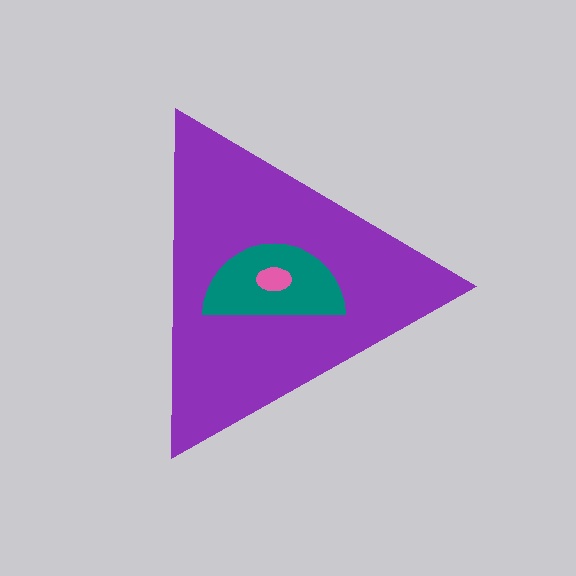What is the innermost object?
The pink ellipse.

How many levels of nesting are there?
3.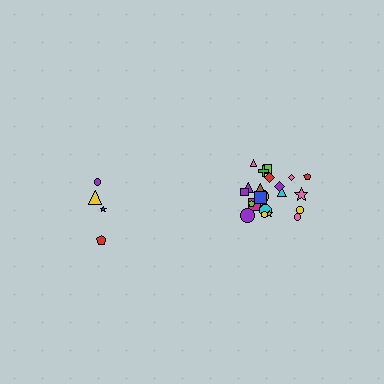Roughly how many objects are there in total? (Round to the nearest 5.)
Roughly 30 objects in total.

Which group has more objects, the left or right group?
The right group.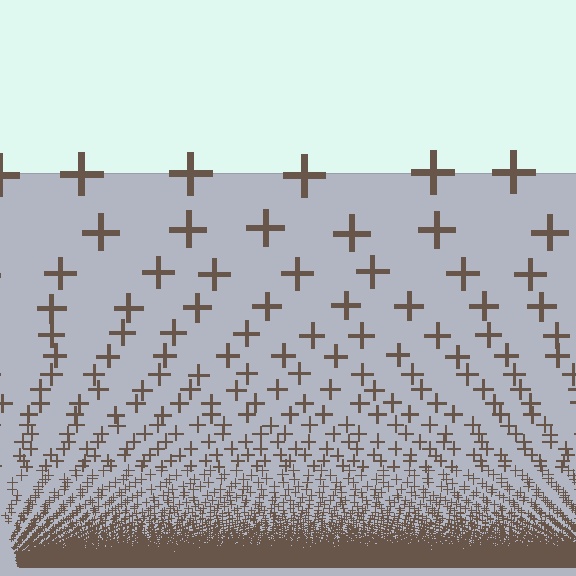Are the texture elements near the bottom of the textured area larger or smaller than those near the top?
Smaller. The gradient is inverted — elements near the bottom are smaller and denser.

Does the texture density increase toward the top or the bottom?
Density increases toward the bottom.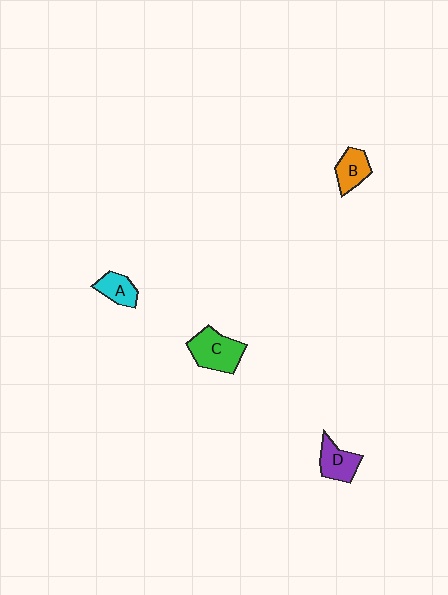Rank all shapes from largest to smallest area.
From largest to smallest: C (green), D (purple), B (orange), A (cyan).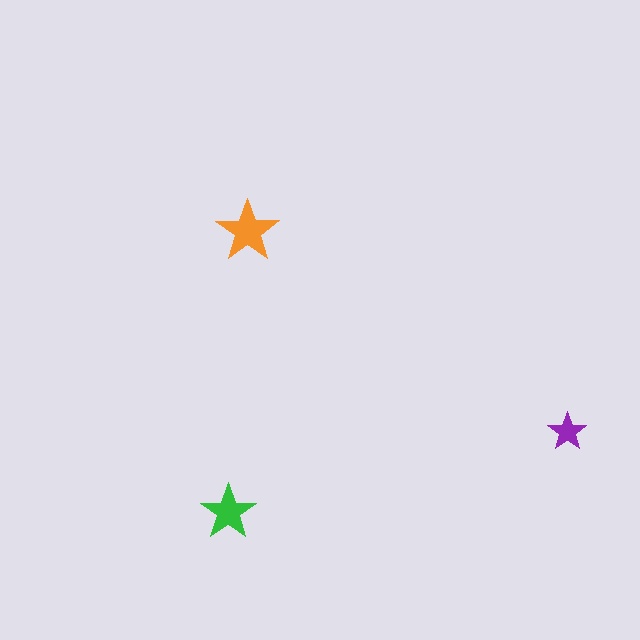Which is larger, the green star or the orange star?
The orange one.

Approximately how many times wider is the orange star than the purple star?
About 1.5 times wider.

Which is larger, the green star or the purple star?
The green one.